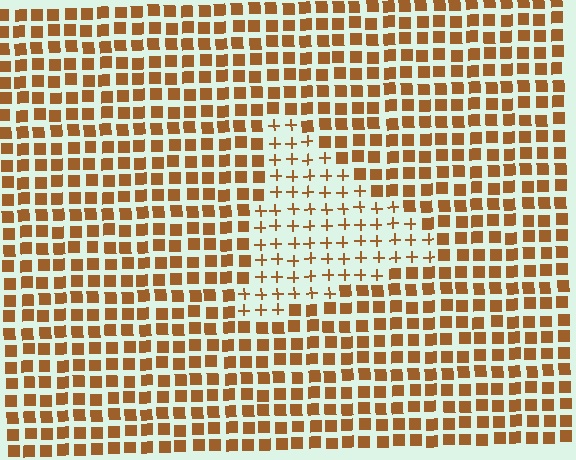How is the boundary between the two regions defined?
The boundary is defined by a change in element shape: plus signs inside vs. squares outside. All elements share the same color and spacing.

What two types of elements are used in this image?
The image uses plus signs inside the triangle region and squares outside it.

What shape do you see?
I see a triangle.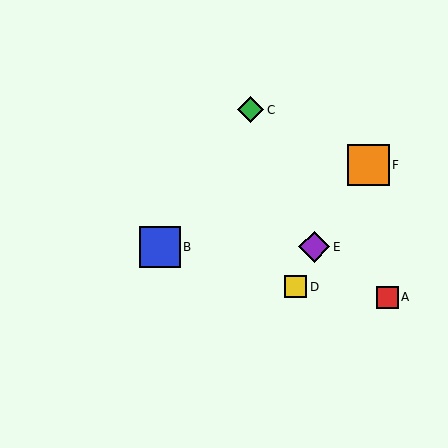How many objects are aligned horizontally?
2 objects (B, E) are aligned horizontally.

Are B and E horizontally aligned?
Yes, both are at y≈247.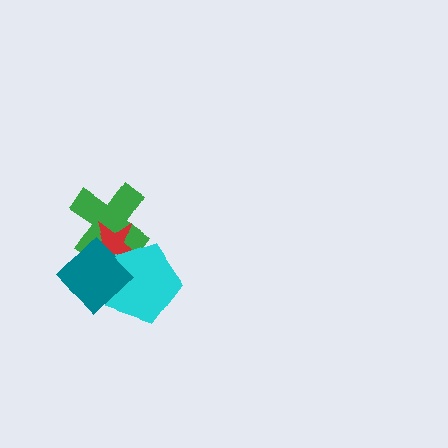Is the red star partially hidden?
Yes, it is partially covered by another shape.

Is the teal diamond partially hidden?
No, no other shape covers it.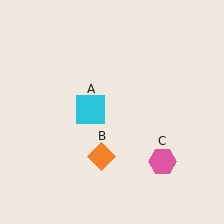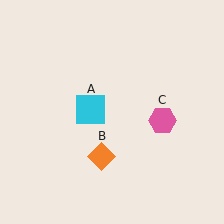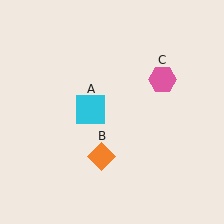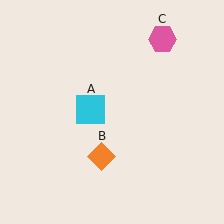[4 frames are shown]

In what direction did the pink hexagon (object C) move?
The pink hexagon (object C) moved up.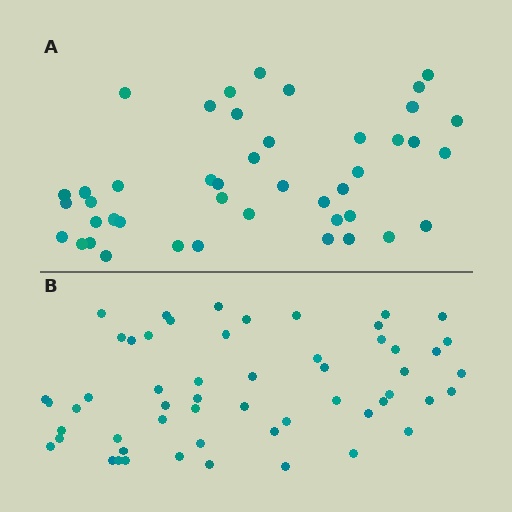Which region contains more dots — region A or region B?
Region B (the bottom region) has more dots.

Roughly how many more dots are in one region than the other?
Region B has roughly 12 or so more dots than region A.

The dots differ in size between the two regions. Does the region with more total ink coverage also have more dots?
No. Region A has more total ink coverage because its dots are larger, but region B actually contains more individual dots. Total area can be misleading — the number of items is what matters here.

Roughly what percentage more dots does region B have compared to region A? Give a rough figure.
About 25% more.